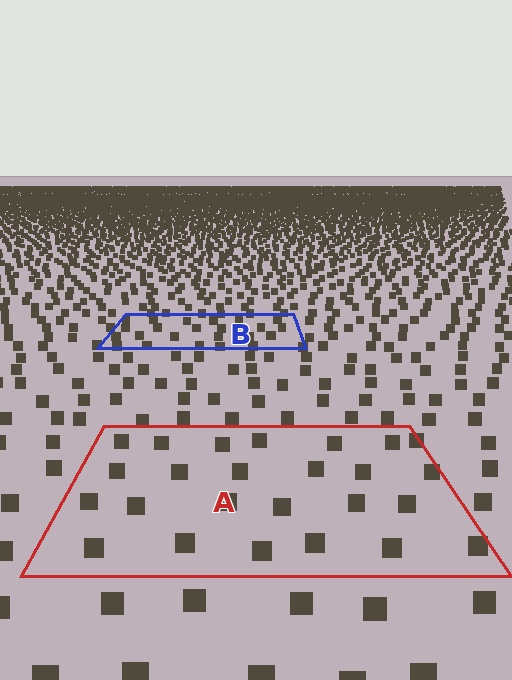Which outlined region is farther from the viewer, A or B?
Region B is farther from the viewer — the texture elements inside it appear smaller and more densely packed.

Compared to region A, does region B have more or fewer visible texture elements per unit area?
Region B has more texture elements per unit area — they are packed more densely because it is farther away.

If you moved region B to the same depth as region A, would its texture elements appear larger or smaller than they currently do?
They would appear larger. At a closer depth, the same texture elements are projected at a bigger on-screen size.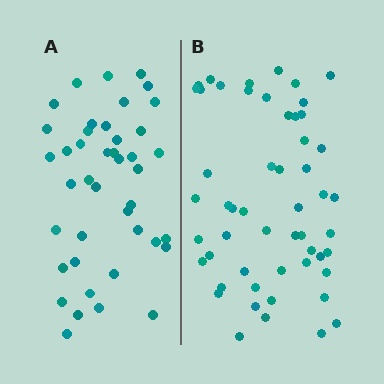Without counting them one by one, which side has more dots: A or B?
Region B (the right region) has more dots.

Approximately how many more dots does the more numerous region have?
Region B has roughly 12 or so more dots than region A.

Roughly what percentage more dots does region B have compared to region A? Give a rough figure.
About 25% more.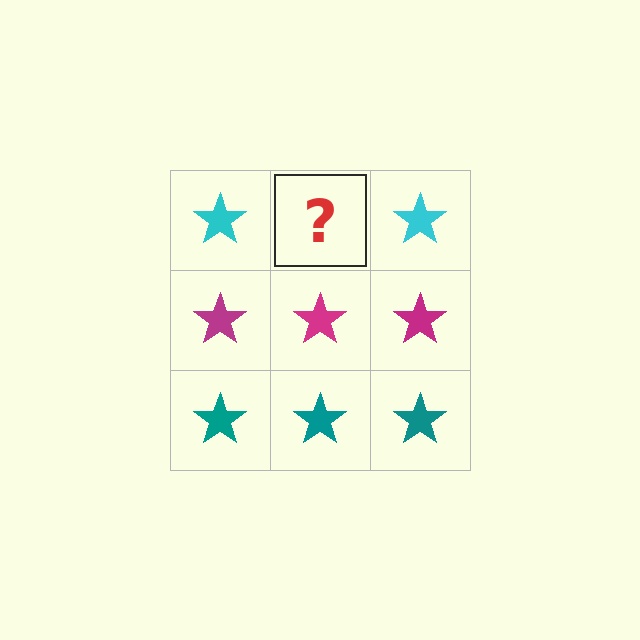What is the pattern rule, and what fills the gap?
The rule is that each row has a consistent color. The gap should be filled with a cyan star.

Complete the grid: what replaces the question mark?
The question mark should be replaced with a cyan star.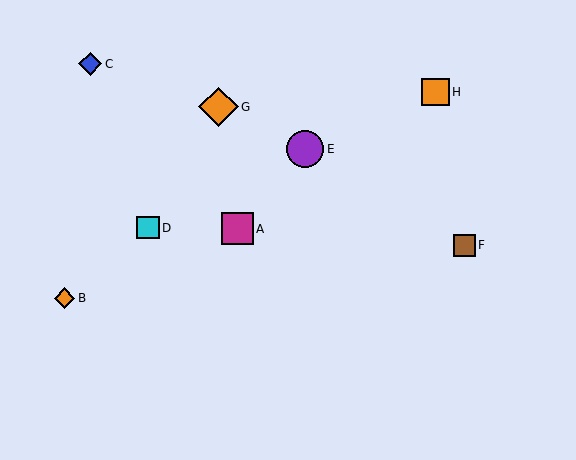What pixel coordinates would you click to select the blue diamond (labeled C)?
Click at (90, 64) to select the blue diamond C.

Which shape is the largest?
The orange diamond (labeled G) is the largest.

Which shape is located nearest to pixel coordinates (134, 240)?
The cyan square (labeled D) at (148, 228) is nearest to that location.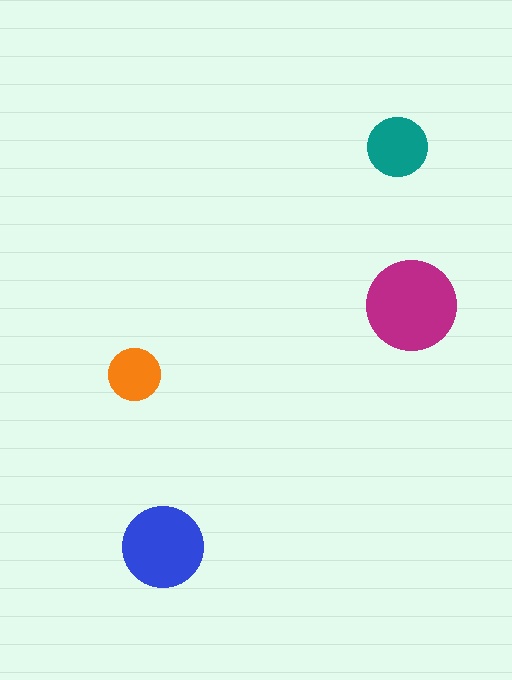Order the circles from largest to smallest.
the magenta one, the blue one, the teal one, the orange one.